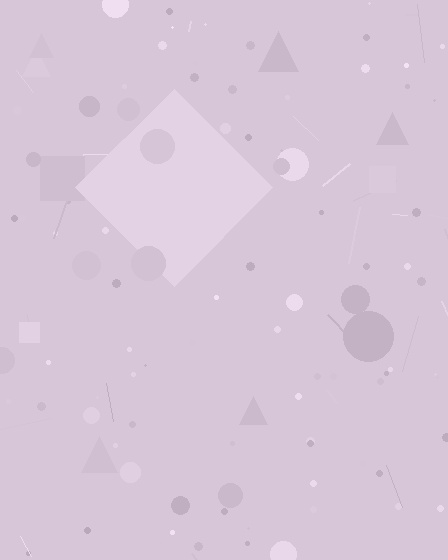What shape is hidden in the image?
A diamond is hidden in the image.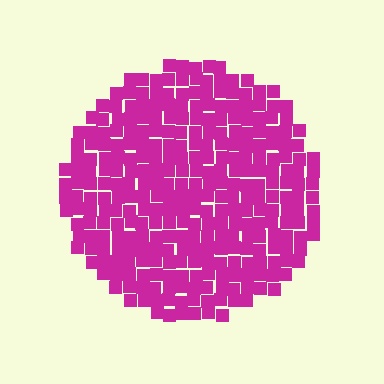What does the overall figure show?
The overall figure shows a circle.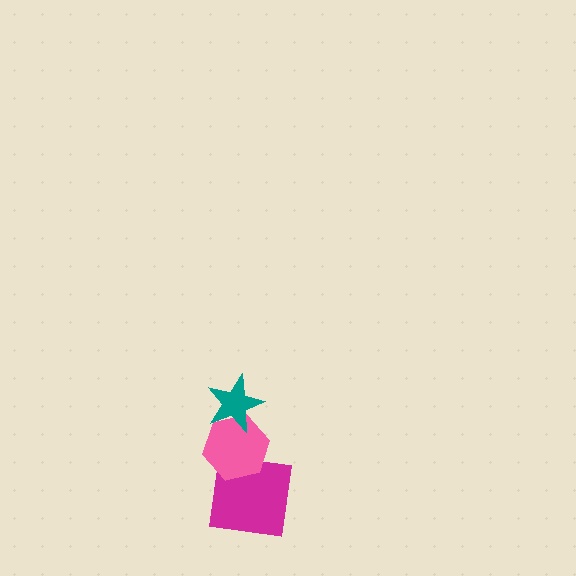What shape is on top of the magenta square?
The pink hexagon is on top of the magenta square.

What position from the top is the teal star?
The teal star is 1st from the top.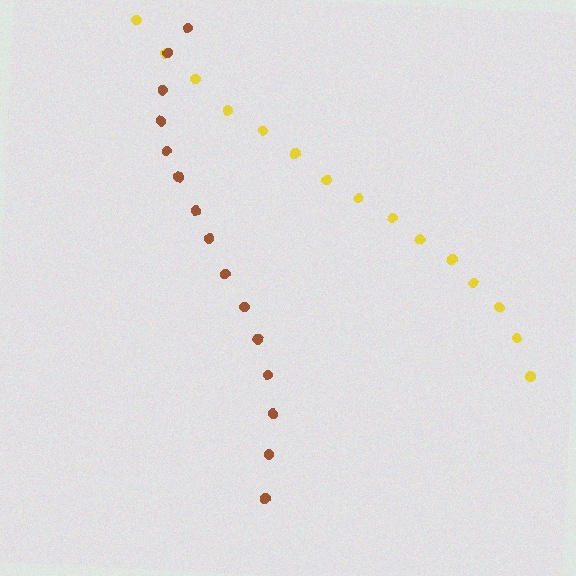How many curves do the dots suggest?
There are 2 distinct paths.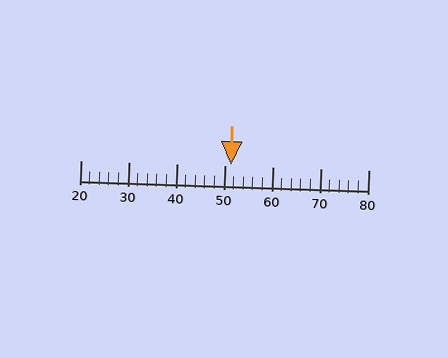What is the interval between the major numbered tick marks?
The major tick marks are spaced 10 units apart.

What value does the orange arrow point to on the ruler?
The orange arrow points to approximately 51.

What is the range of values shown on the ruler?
The ruler shows values from 20 to 80.